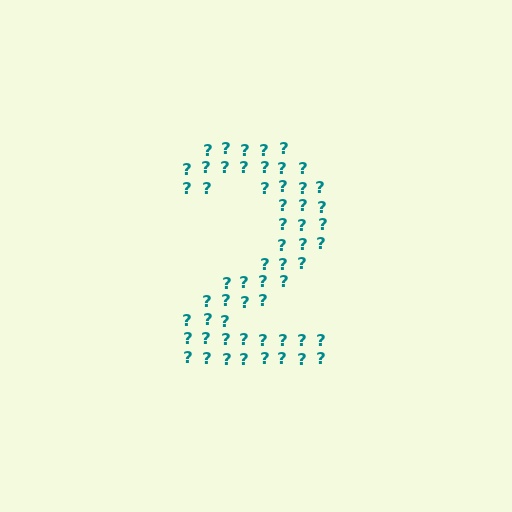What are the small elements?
The small elements are question marks.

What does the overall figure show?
The overall figure shows the digit 2.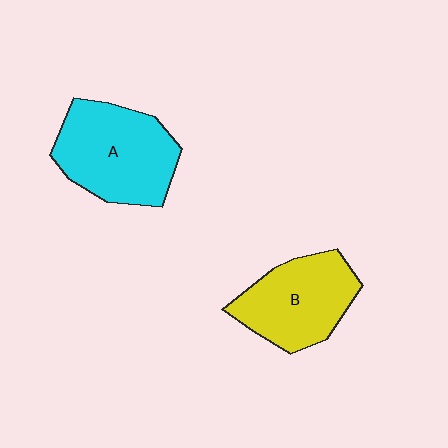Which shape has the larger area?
Shape A (cyan).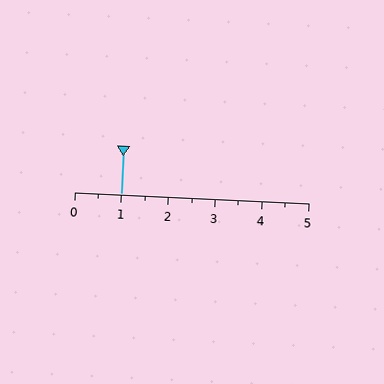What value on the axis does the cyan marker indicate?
The marker indicates approximately 1.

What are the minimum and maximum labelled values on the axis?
The axis runs from 0 to 5.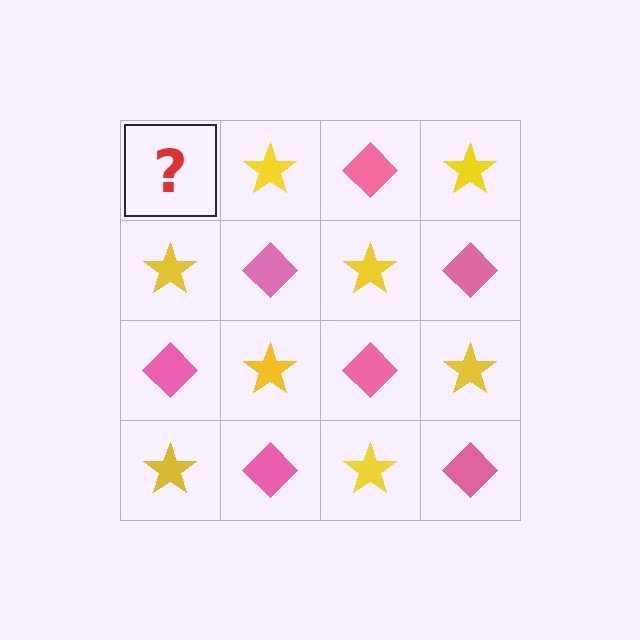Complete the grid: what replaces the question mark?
The question mark should be replaced with a pink diamond.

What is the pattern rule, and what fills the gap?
The rule is that it alternates pink diamond and yellow star in a checkerboard pattern. The gap should be filled with a pink diamond.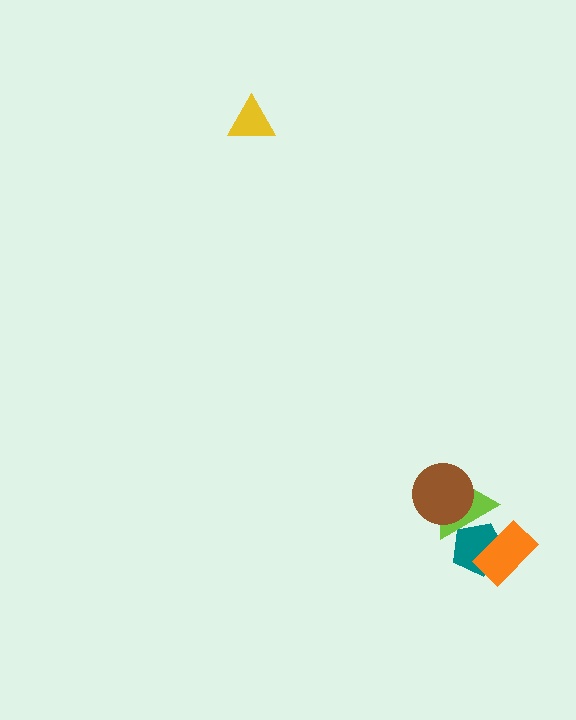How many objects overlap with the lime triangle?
2 objects overlap with the lime triangle.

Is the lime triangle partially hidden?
Yes, it is partially covered by another shape.